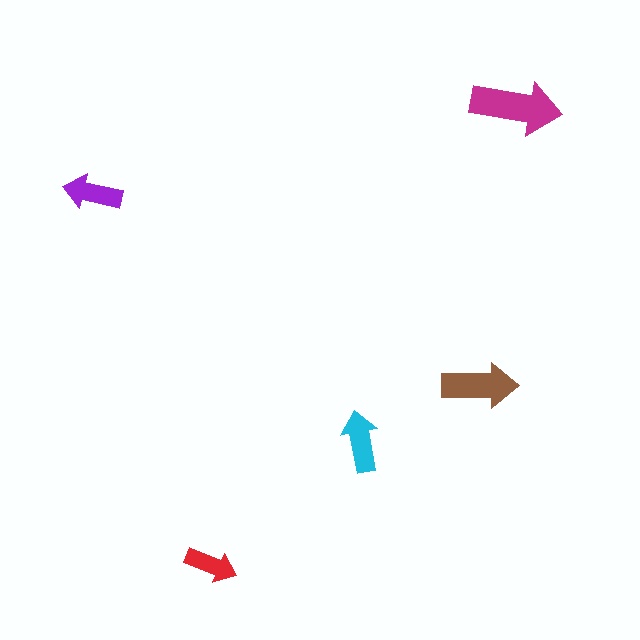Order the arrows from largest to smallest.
the magenta one, the brown one, the cyan one, the purple one, the red one.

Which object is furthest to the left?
The purple arrow is leftmost.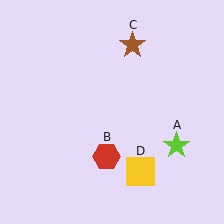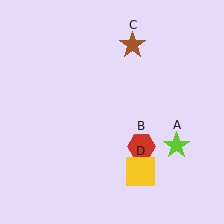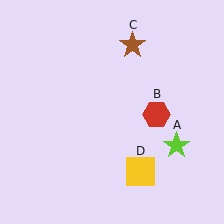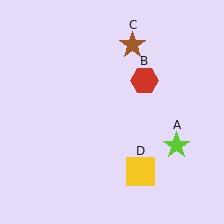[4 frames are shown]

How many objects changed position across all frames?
1 object changed position: red hexagon (object B).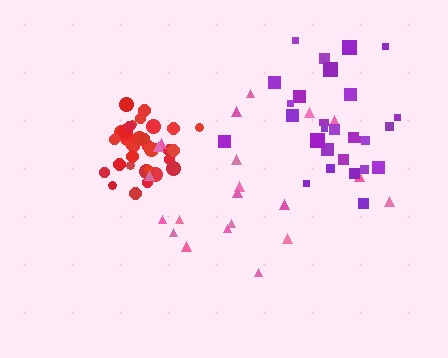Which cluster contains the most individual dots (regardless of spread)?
Red (34).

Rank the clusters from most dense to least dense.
red, purple, pink.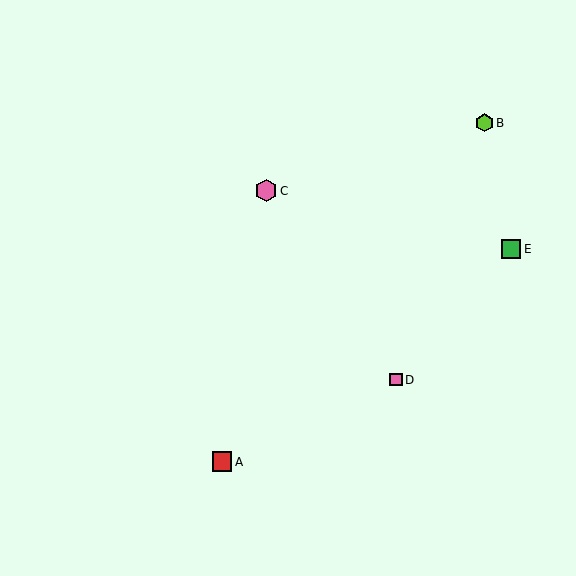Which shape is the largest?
The pink hexagon (labeled C) is the largest.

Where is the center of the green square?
The center of the green square is at (511, 249).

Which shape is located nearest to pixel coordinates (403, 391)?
The pink square (labeled D) at (396, 380) is nearest to that location.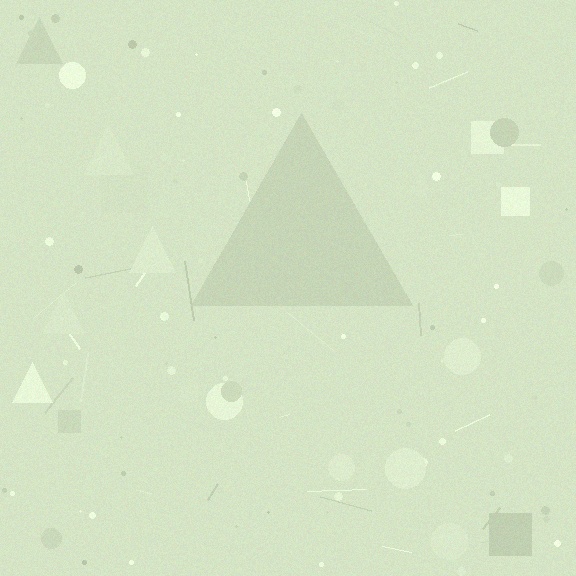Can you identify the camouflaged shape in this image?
The camouflaged shape is a triangle.